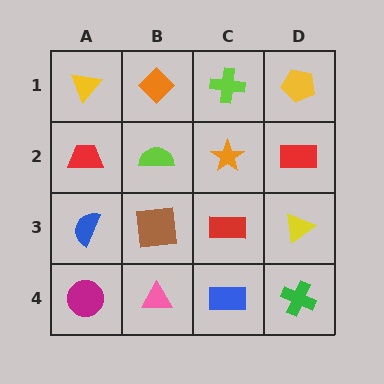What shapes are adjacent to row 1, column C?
An orange star (row 2, column C), an orange diamond (row 1, column B), a yellow pentagon (row 1, column D).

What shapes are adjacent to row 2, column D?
A yellow pentagon (row 1, column D), a yellow triangle (row 3, column D), an orange star (row 2, column C).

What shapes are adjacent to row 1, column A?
A red trapezoid (row 2, column A), an orange diamond (row 1, column B).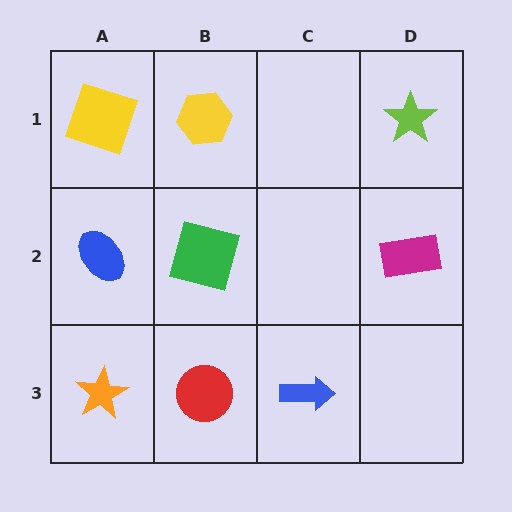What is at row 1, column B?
A yellow hexagon.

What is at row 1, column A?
A yellow square.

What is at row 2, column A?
A blue ellipse.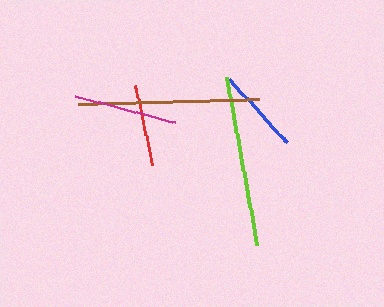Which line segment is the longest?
The brown line is the longest at approximately 182 pixels.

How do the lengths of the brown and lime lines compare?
The brown and lime lines are approximately the same length.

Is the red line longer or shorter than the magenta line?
The magenta line is longer than the red line.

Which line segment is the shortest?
The red line is the shortest at approximately 81 pixels.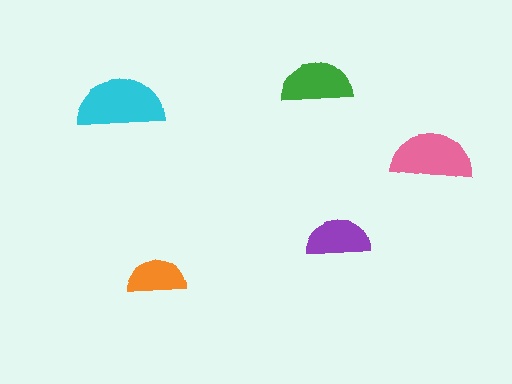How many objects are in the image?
There are 5 objects in the image.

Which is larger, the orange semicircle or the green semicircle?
The green one.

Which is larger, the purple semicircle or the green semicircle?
The green one.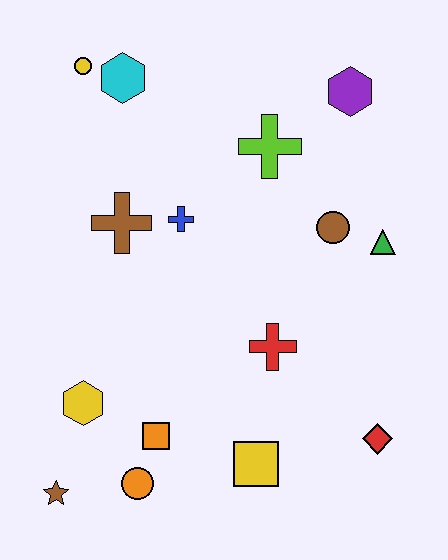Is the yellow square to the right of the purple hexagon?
No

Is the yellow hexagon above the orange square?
Yes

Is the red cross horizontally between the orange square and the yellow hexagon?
No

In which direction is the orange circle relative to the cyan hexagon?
The orange circle is below the cyan hexagon.